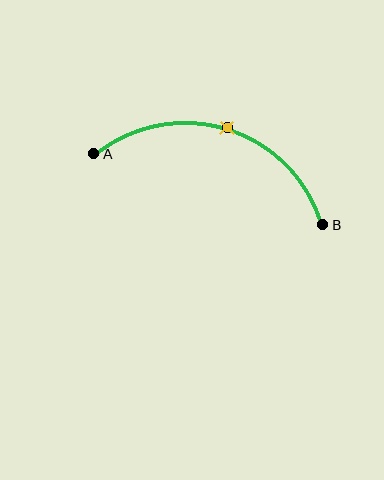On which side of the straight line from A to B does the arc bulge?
The arc bulges above the straight line connecting A and B.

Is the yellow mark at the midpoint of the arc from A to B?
Yes. The yellow mark lies on the arc at equal arc-length from both A and B — it is the arc midpoint.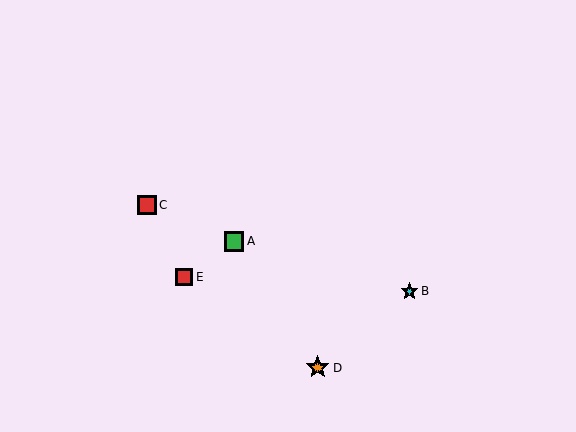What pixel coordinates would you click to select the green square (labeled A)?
Click at (234, 241) to select the green square A.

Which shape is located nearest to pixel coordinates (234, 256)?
The green square (labeled A) at (234, 241) is nearest to that location.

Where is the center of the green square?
The center of the green square is at (234, 241).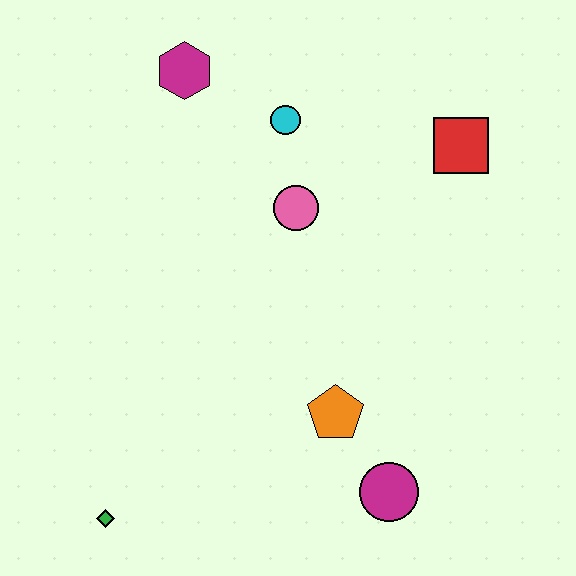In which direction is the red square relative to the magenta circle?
The red square is above the magenta circle.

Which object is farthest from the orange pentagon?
The magenta hexagon is farthest from the orange pentagon.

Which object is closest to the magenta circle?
The orange pentagon is closest to the magenta circle.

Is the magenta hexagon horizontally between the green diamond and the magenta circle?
Yes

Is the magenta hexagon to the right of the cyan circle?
No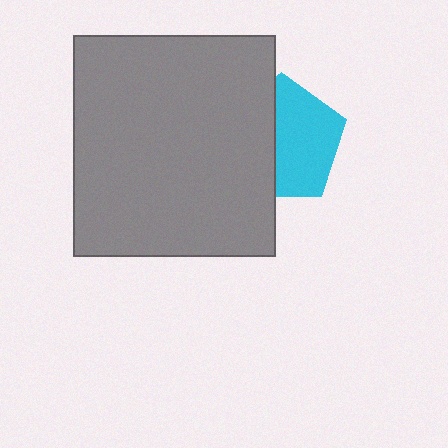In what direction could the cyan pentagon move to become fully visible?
The cyan pentagon could move right. That would shift it out from behind the gray rectangle entirely.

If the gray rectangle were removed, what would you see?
You would see the complete cyan pentagon.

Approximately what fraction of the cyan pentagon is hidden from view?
Roughly 43% of the cyan pentagon is hidden behind the gray rectangle.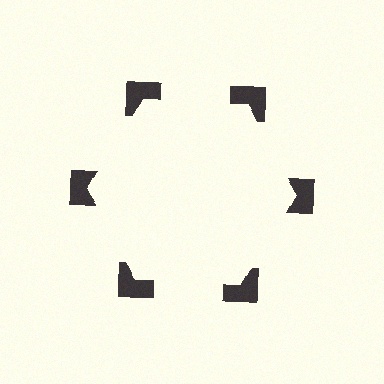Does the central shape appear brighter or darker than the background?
It typically appears slightly brighter than the background, even though no actual brightness change is drawn.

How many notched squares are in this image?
There are 6 — one at each vertex of the illusory hexagon.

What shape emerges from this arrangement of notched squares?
An illusory hexagon — its edges are inferred from the aligned wedge cuts in the notched squares, not physically drawn.